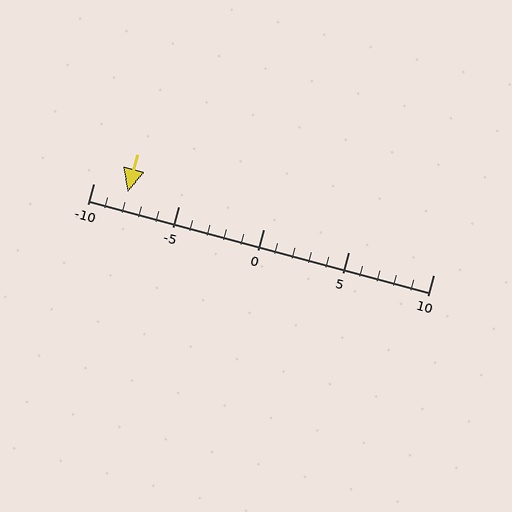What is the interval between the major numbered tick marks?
The major tick marks are spaced 5 units apart.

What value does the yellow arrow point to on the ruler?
The yellow arrow points to approximately -8.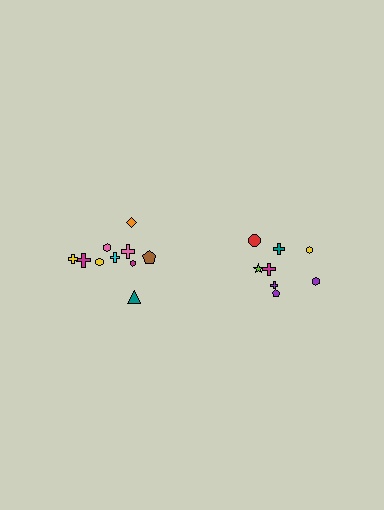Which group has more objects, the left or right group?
The left group.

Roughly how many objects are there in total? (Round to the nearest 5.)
Roughly 20 objects in total.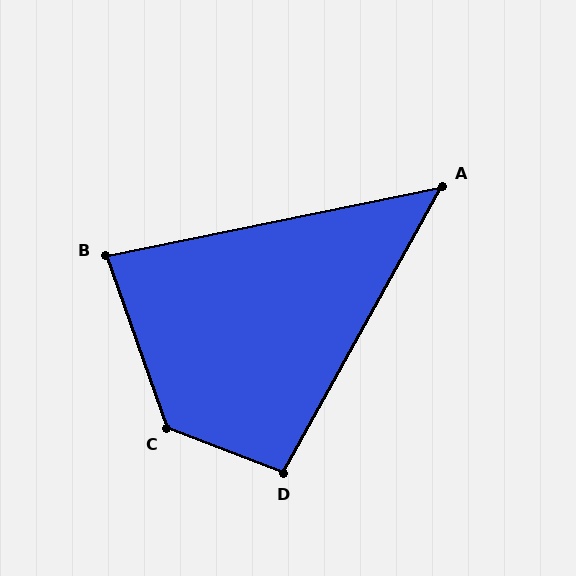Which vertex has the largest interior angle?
C, at approximately 131 degrees.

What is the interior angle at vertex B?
Approximately 82 degrees (acute).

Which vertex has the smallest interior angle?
A, at approximately 49 degrees.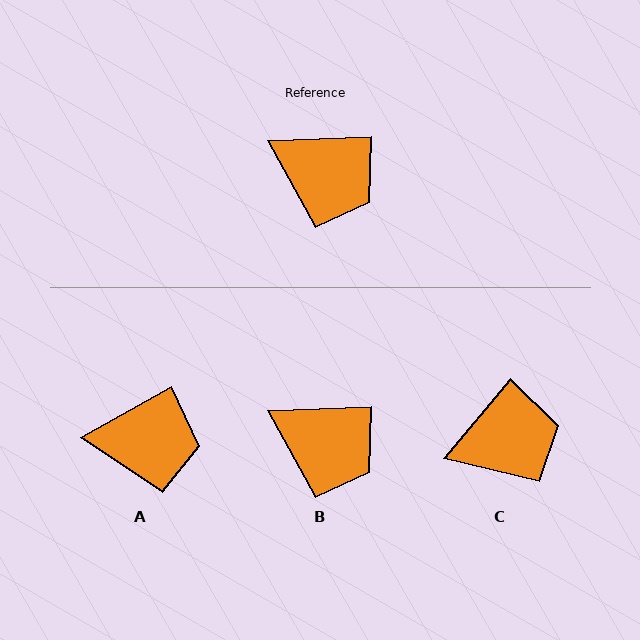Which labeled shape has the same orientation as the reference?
B.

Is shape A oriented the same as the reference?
No, it is off by about 27 degrees.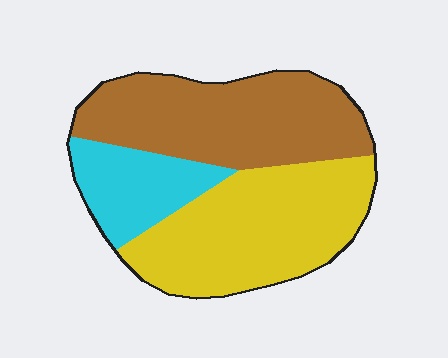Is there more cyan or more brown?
Brown.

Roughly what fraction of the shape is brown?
Brown covers 40% of the shape.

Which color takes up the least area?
Cyan, at roughly 20%.